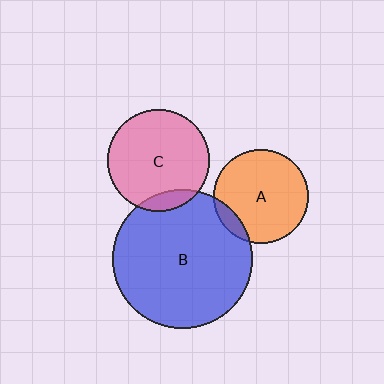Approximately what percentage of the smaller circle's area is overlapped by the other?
Approximately 10%.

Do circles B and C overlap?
Yes.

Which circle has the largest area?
Circle B (blue).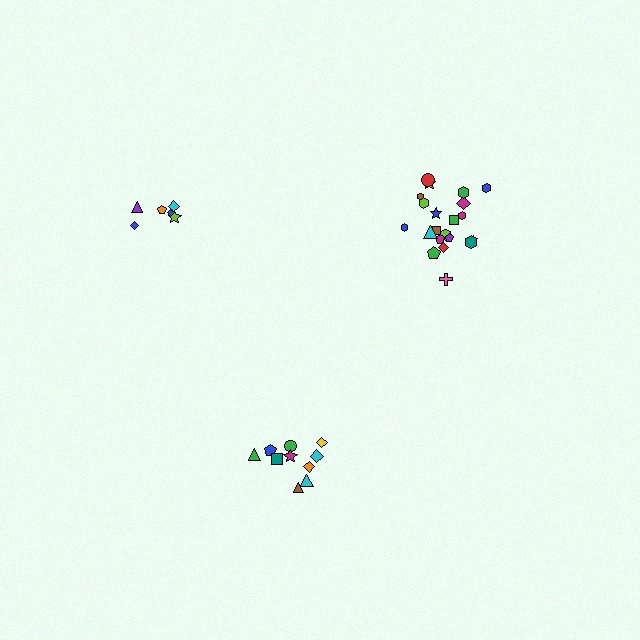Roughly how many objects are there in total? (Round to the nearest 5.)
Roughly 40 objects in total.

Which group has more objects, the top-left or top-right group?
The top-right group.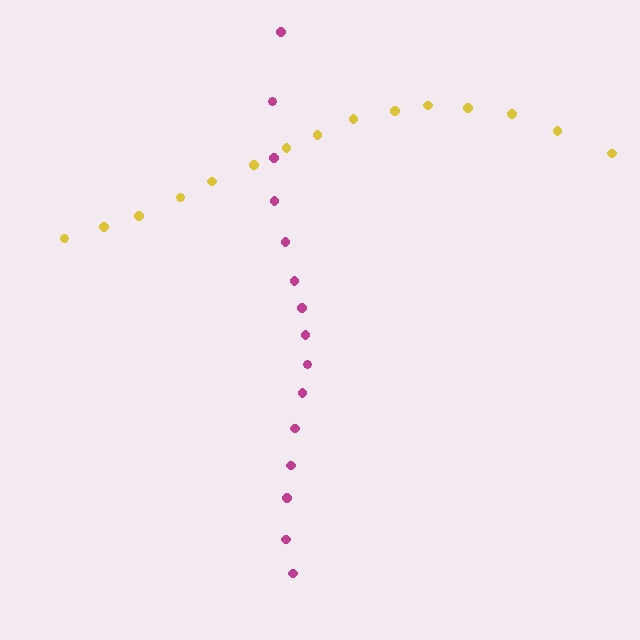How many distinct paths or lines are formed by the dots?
There are 2 distinct paths.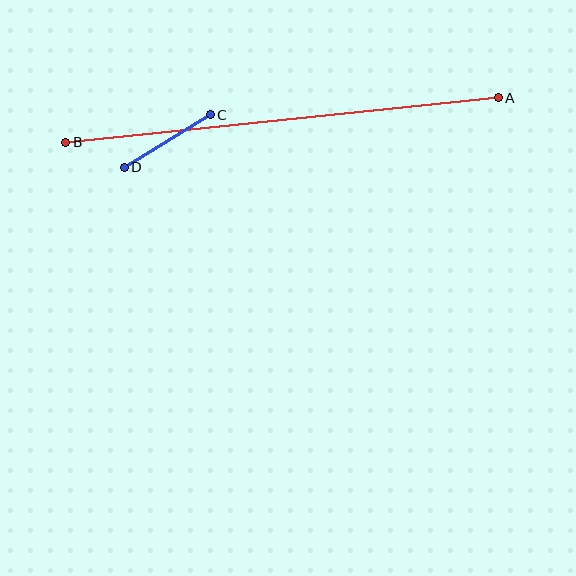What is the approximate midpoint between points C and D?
The midpoint is at approximately (167, 141) pixels.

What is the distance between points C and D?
The distance is approximately 101 pixels.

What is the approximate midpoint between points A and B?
The midpoint is at approximately (282, 120) pixels.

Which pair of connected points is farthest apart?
Points A and B are farthest apart.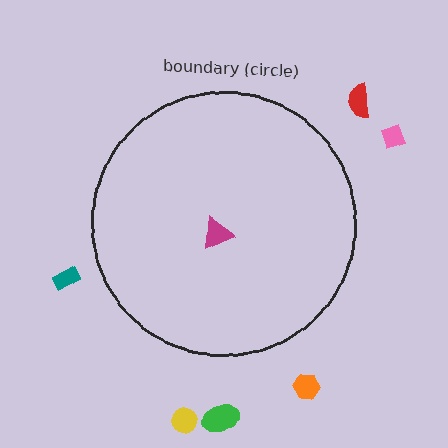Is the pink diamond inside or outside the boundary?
Outside.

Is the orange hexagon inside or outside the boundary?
Outside.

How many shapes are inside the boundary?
1 inside, 6 outside.